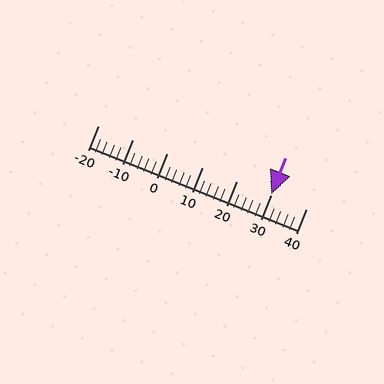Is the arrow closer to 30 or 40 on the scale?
The arrow is closer to 30.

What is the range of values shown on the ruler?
The ruler shows values from -20 to 40.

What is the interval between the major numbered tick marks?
The major tick marks are spaced 10 units apart.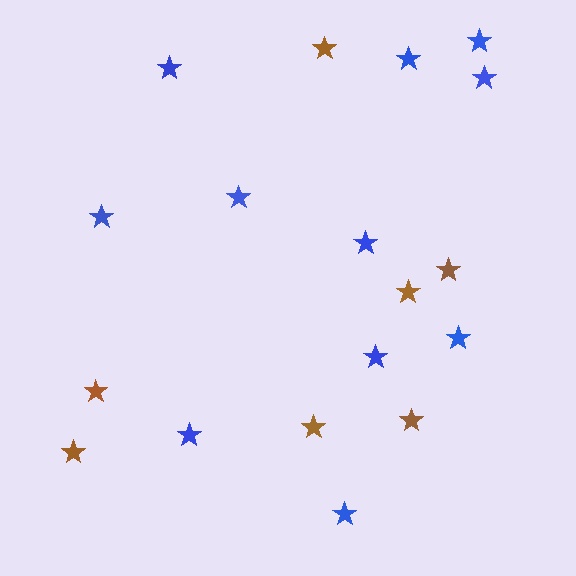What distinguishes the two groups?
There are 2 groups: one group of brown stars (7) and one group of blue stars (11).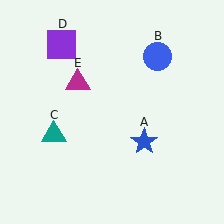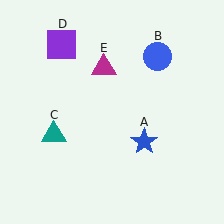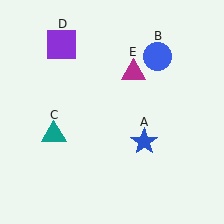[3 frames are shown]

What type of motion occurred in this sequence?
The magenta triangle (object E) rotated clockwise around the center of the scene.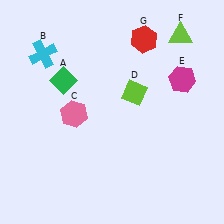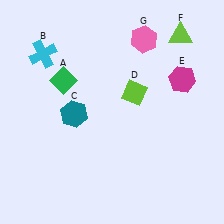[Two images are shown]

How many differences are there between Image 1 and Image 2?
There are 2 differences between the two images.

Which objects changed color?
C changed from pink to teal. G changed from red to pink.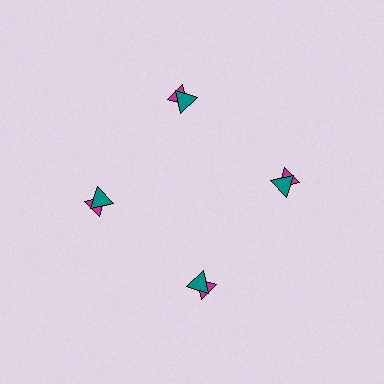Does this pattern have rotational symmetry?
Yes, this pattern has 4-fold rotational symmetry. It looks the same after rotating 90 degrees around the center.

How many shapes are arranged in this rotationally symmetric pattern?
There are 8 shapes, arranged in 4 groups of 2.